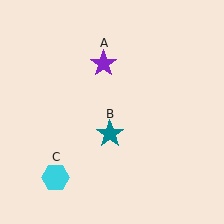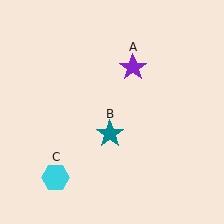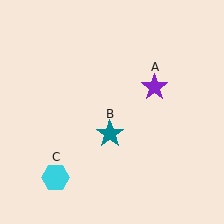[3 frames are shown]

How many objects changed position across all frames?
1 object changed position: purple star (object A).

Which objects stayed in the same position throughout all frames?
Teal star (object B) and cyan hexagon (object C) remained stationary.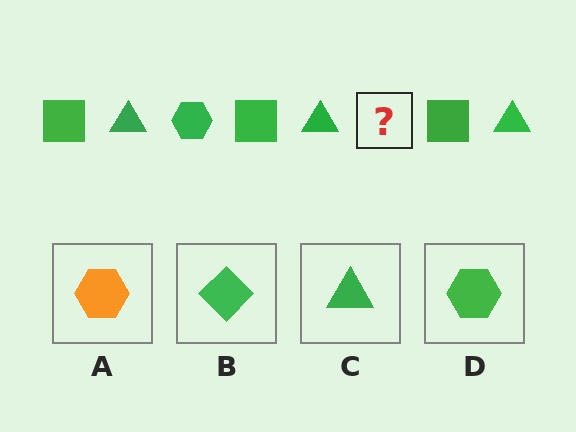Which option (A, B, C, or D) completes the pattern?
D.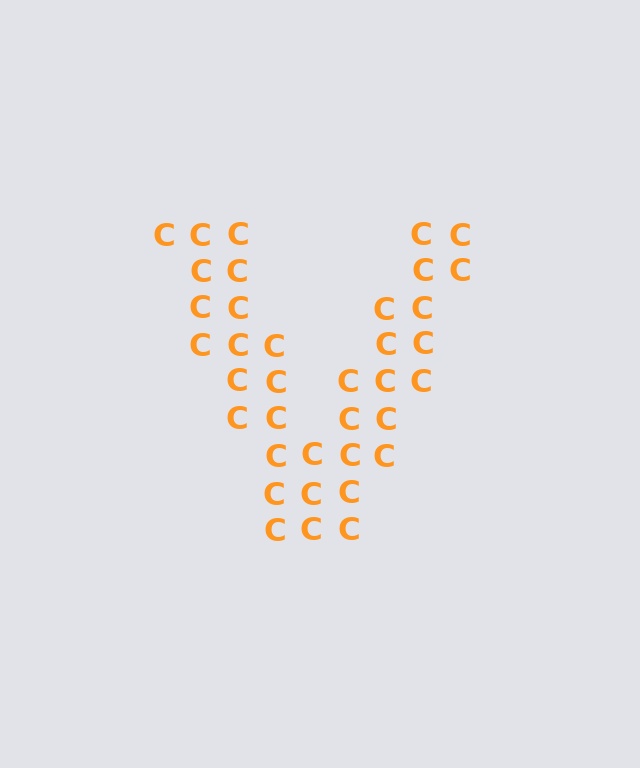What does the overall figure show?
The overall figure shows the letter V.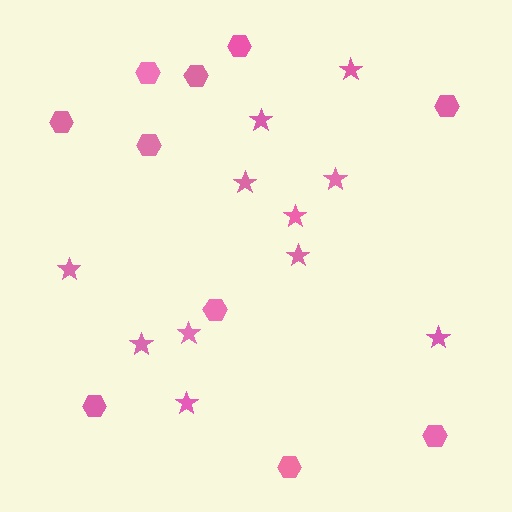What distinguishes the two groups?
There are 2 groups: one group of stars (11) and one group of hexagons (10).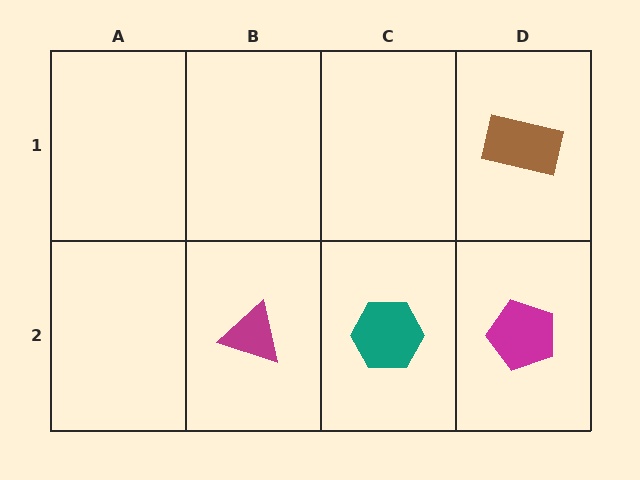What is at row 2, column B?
A magenta triangle.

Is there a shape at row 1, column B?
No, that cell is empty.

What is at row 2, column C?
A teal hexagon.